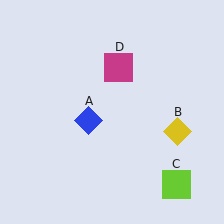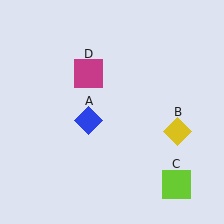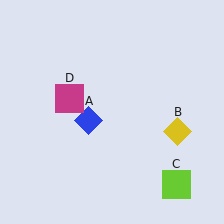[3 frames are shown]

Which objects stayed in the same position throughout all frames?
Blue diamond (object A) and yellow diamond (object B) and lime square (object C) remained stationary.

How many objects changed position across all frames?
1 object changed position: magenta square (object D).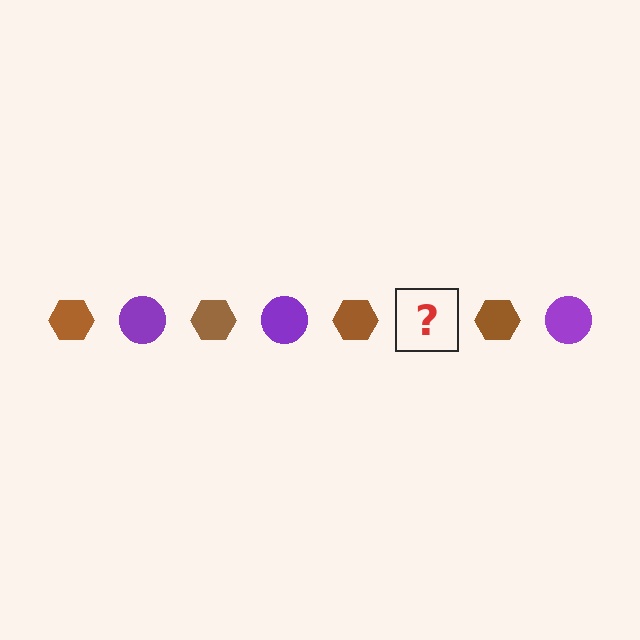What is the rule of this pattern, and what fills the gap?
The rule is that the pattern alternates between brown hexagon and purple circle. The gap should be filled with a purple circle.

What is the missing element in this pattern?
The missing element is a purple circle.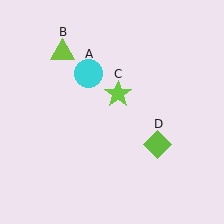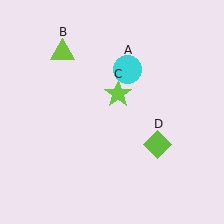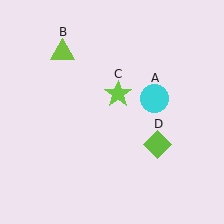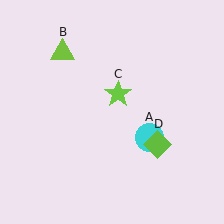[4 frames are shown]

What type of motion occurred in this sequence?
The cyan circle (object A) rotated clockwise around the center of the scene.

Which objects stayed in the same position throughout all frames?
Lime triangle (object B) and lime star (object C) and lime diamond (object D) remained stationary.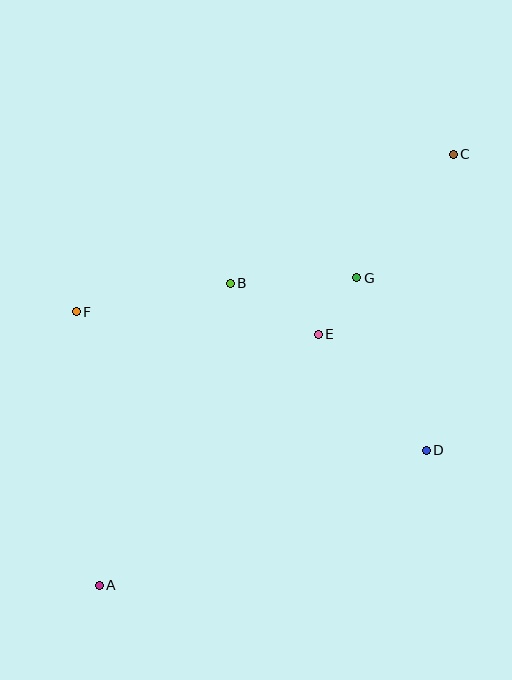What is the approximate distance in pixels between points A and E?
The distance between A and E is approximately 333 pixels.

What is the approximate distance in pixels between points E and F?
The distance between E and F is approximately 243 pixels.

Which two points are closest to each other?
Points E and G are closest to each other.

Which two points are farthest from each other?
Points A and C are farthest from each other.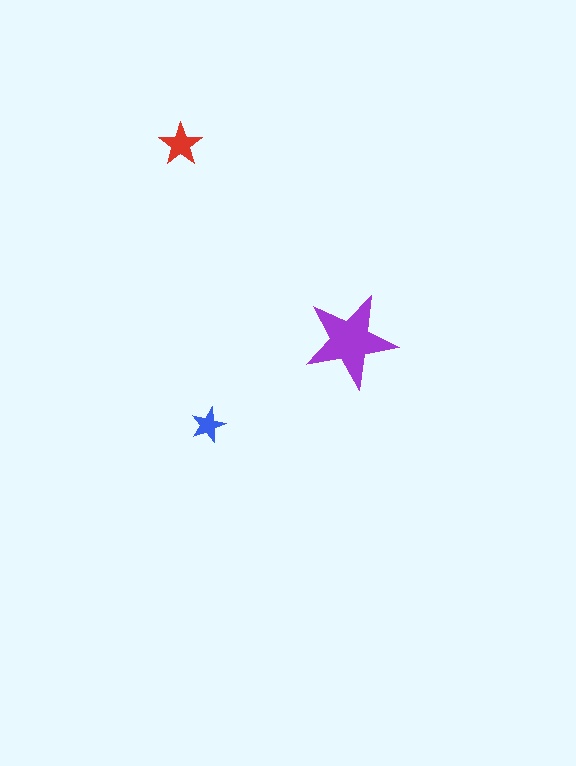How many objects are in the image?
There are 3 objects in the image.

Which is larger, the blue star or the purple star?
The purple one.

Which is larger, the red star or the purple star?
The purple one.